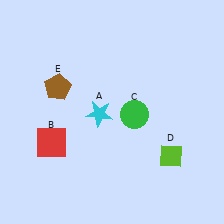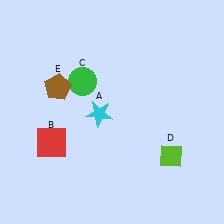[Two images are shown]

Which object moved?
The green circle (C) moved left.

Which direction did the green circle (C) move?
The green circle (C) moved left.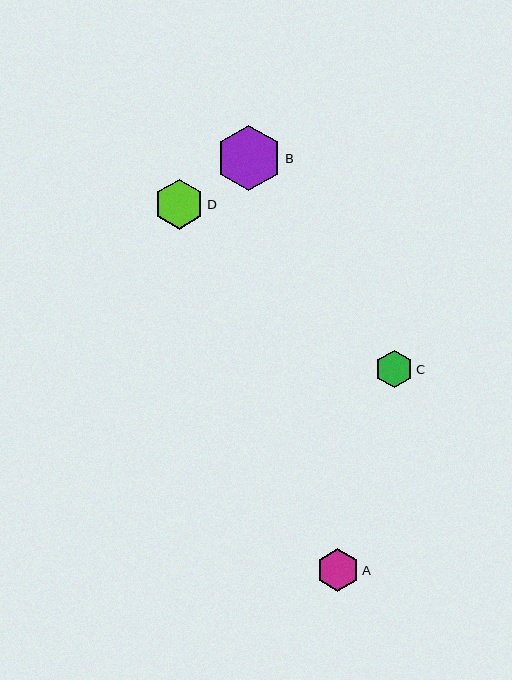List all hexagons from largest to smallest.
From largest to smallest: B, D, A, C.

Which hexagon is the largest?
Hexagon B is the largest with a size of approximately 65 pixels.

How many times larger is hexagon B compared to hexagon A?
Hexagon B is approximately 1.5 times the size of hexagon A.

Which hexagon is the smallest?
Hexagon C is the smallest with a size of approximately 38 pixels.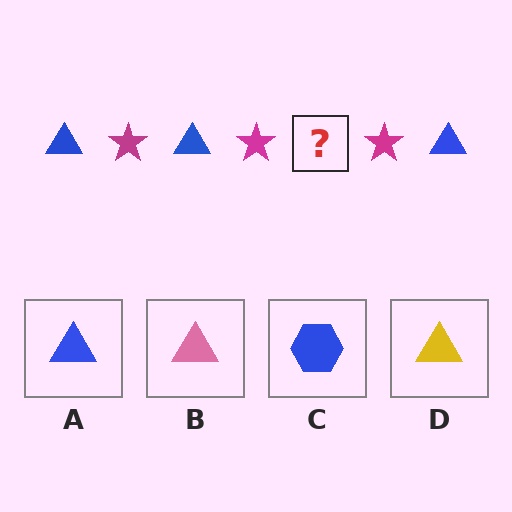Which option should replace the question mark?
Option A.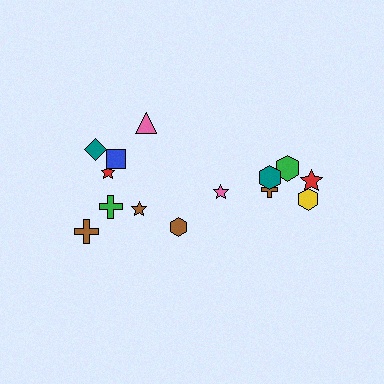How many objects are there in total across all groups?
There are 14 objects.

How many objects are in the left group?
There are 8 objects.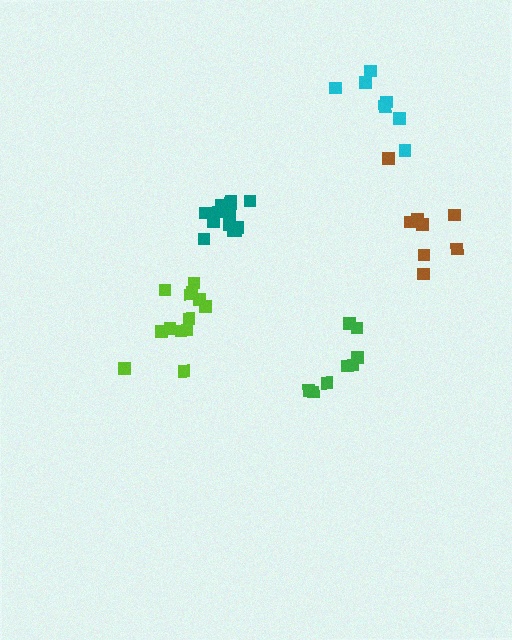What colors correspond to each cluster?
The clusters are colored: teal, lime, green, cyan, brown.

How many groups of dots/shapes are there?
There are 5 groups.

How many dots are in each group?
Group 1: 13 dots, Group 2: 13 dots, Group 3: 8 dots, Group 4: 7 dots, Group 5: 8 dots (49 total).